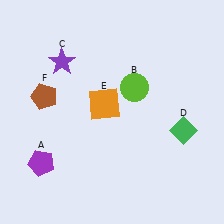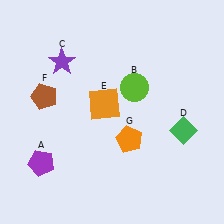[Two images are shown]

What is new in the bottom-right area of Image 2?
An orange pentagon (G) was added in the bottom-right area of Image 2.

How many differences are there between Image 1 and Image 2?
There is 1 difference between the two images.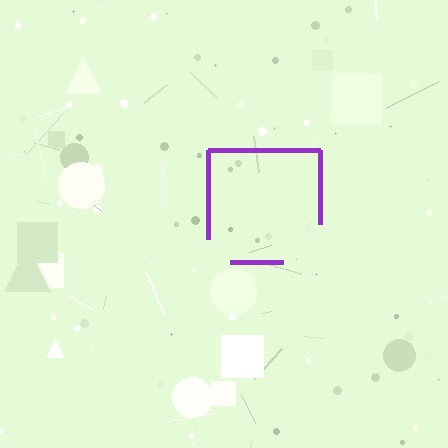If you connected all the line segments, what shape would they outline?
They would outline a square.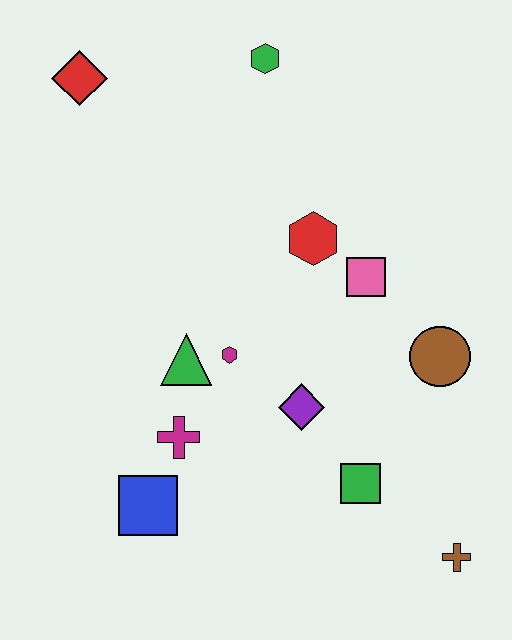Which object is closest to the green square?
The purple diamond is closest to the green square.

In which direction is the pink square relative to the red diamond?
The pink square is to the right of the red diamond.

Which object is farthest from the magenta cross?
The green hexagon is farthest from the magenta cross.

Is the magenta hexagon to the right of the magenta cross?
Yes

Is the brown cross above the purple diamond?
No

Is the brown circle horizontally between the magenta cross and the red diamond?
No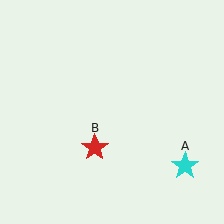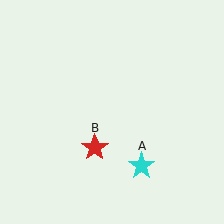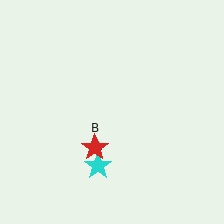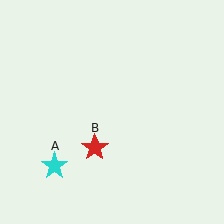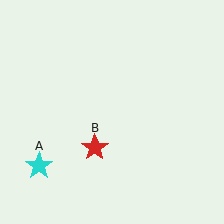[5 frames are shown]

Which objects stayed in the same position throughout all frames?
Red star (object B) remained stationary.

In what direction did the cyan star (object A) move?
The cyan star (object A) moved left.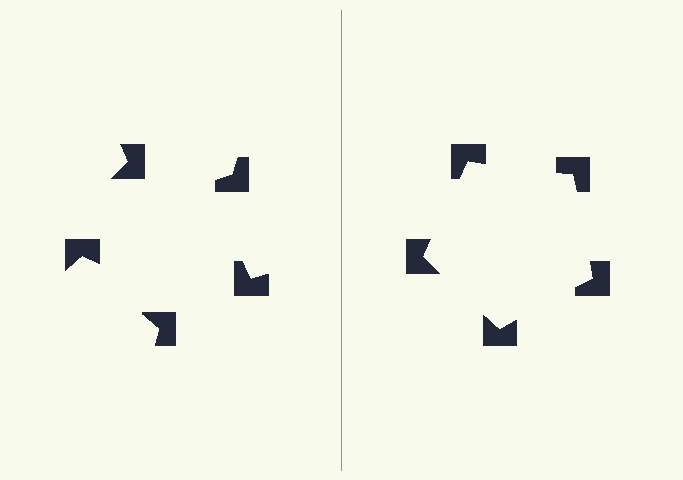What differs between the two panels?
The notched squares are positioned identically on both sides; only the wedge orientations differ. On the right they align to a pentagon; on the left they are misaligned.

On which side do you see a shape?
An illusory pentagon appears on the right side. On the left side the wedge cuts are rotated, so no coherent shape forms.